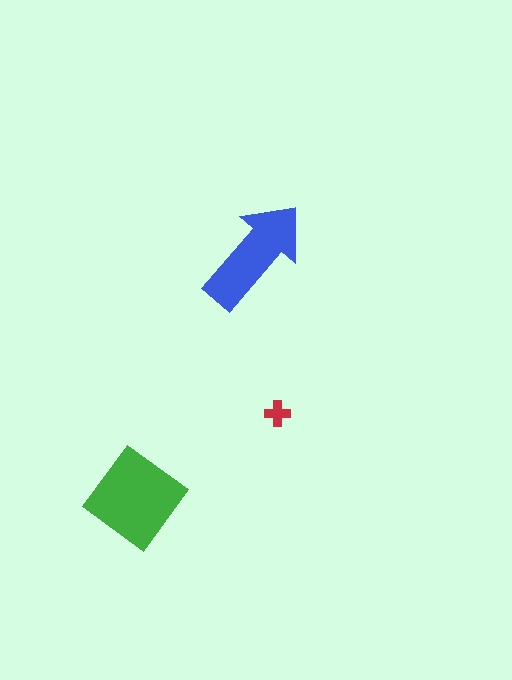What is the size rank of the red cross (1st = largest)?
3rd.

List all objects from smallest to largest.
The red cross, the blue arrow, the green diamond.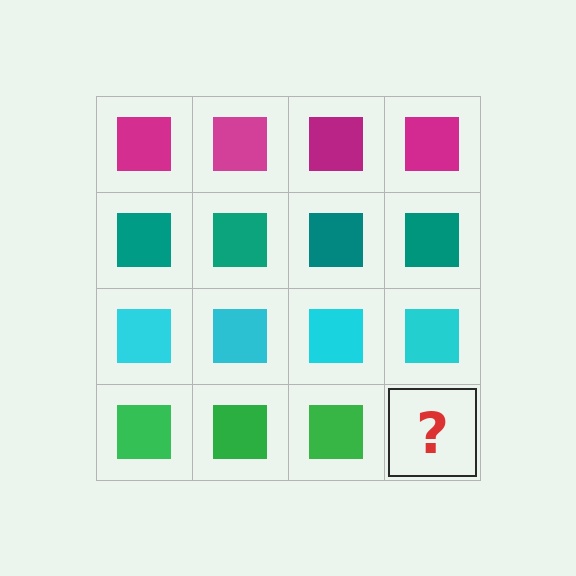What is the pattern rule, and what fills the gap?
The rule is that each row has a consistent color. The gap should be filled with a green square.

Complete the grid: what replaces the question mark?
The question mark should be replaced with a green square.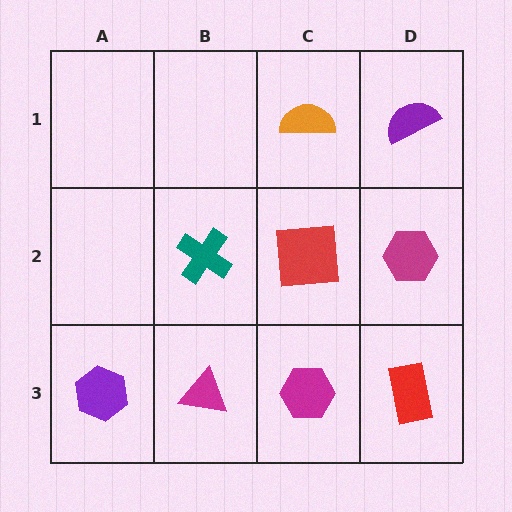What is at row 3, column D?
A red rectangle.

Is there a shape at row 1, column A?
No, that cell is empty.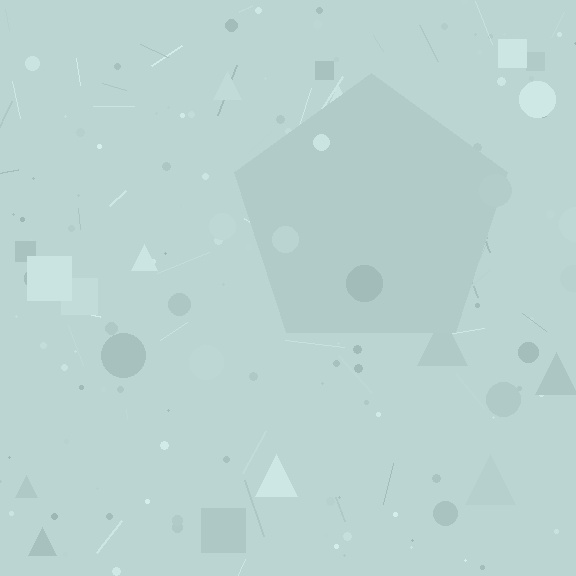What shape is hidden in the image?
A pentagon is hidden in the image.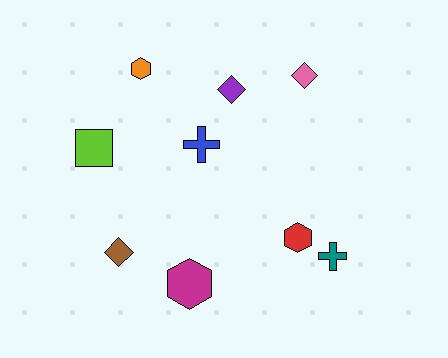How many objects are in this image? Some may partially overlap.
There are 9 objects.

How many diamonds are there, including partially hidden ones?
There are 3 diamonds.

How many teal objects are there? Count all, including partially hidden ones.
There is 1 teal object.